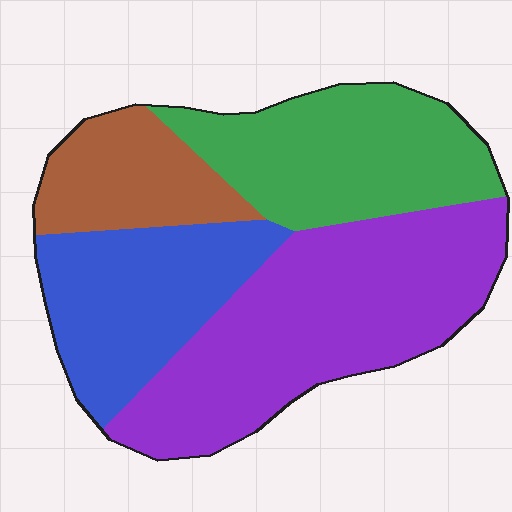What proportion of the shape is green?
Green covers 25% of the shape.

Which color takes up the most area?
Purple, at roughly 40%.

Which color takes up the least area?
Brown, at roughly 15%.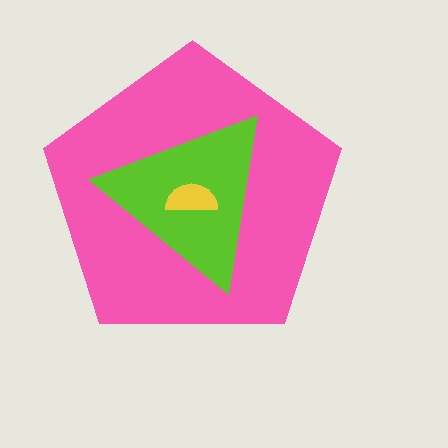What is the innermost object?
The yellow semicircle.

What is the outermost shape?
The pink pentagon.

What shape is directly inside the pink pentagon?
The lime triangle.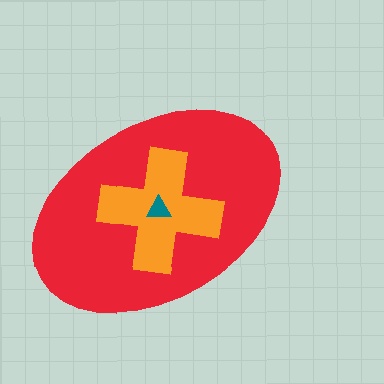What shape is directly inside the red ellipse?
The orange cross.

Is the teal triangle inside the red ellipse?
Yes.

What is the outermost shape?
The red ellipse.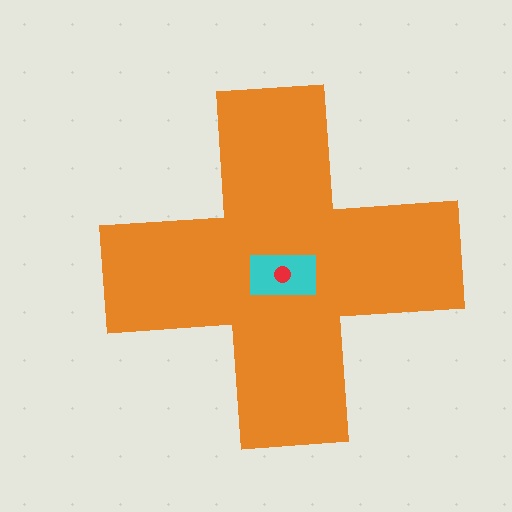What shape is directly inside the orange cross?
The cyan rectangle.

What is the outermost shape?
The orange cross.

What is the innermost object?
The red circle.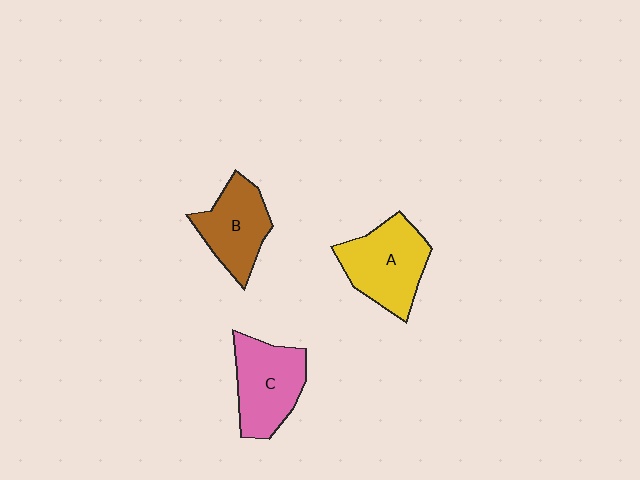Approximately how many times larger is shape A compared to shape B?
Approximately 1.2 times.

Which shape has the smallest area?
Shape B (brown).